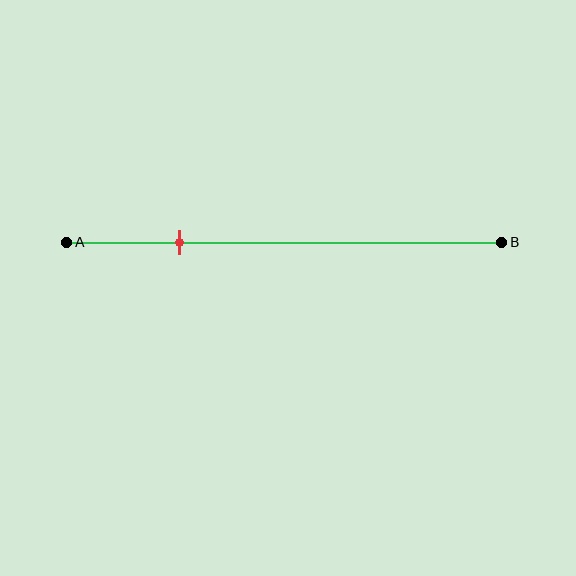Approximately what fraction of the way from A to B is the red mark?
The red mark is approximately 25% of the way from A to B.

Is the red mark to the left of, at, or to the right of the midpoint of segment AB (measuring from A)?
The red mark is to the left of the midpoint of segment AB.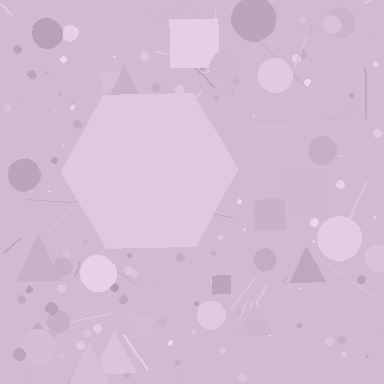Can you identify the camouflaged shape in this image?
The camouflaged shape is a hexagon.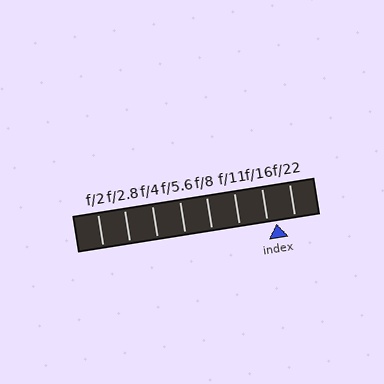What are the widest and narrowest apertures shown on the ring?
The widest aperture shown is f/2 and the narrowest is f/22.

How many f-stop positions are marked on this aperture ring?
There are 8 f-stop positions marked.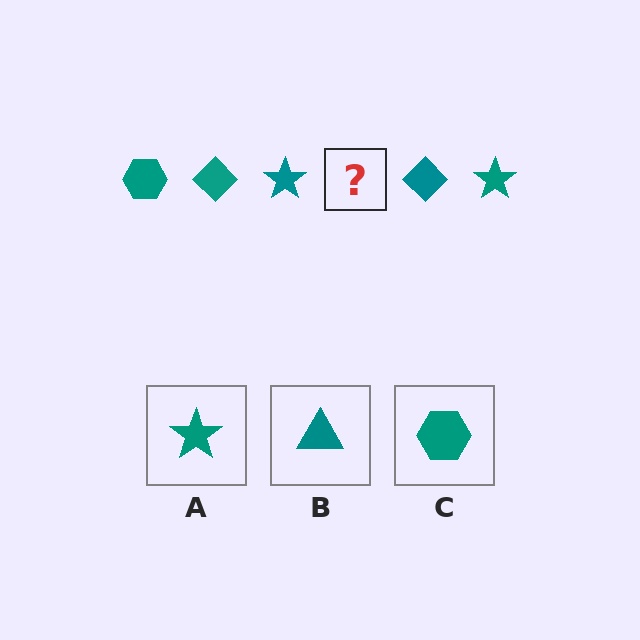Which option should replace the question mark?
Option C.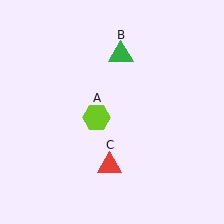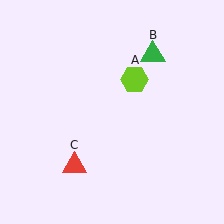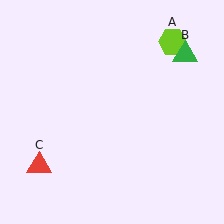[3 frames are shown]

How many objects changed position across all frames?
3 objects changed position: lime hexagon (object A), green triangle (object B), red triangle (object C).